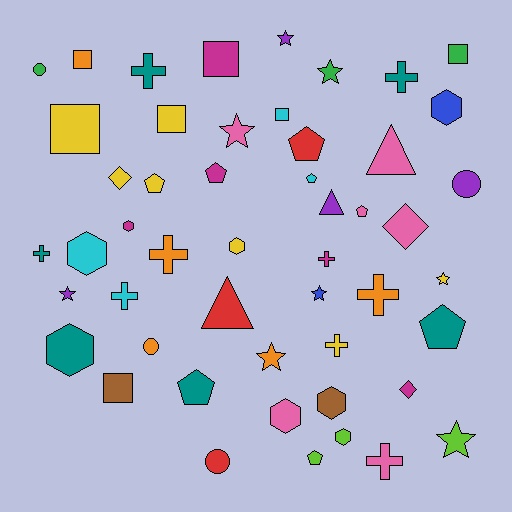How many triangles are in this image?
There are 3 triangles.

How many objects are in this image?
There are 50 objects.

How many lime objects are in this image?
There are 3 lime objects.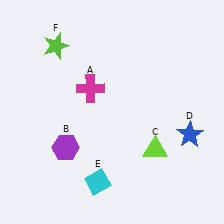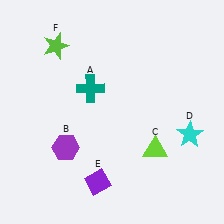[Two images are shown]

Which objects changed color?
A changed from magenta to teal. D changed from blue to cyan. E changed from cyan to purple.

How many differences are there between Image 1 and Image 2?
There are 3 differences between the two images.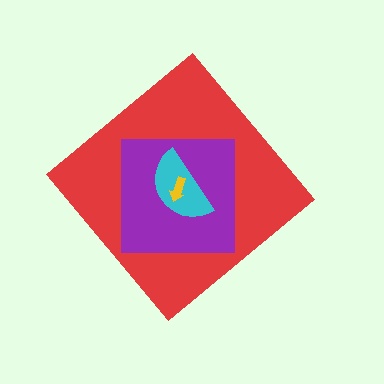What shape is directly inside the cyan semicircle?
The yellow arrow.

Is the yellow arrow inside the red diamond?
Yes.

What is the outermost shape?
The red diamond.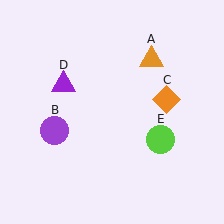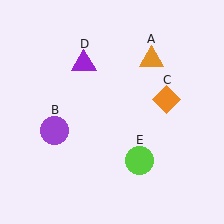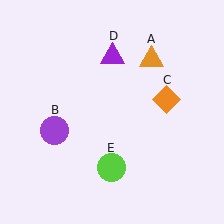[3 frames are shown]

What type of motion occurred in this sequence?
The purple triangle (object D), lime circle (object E) rotated clockwise around the center of the scene.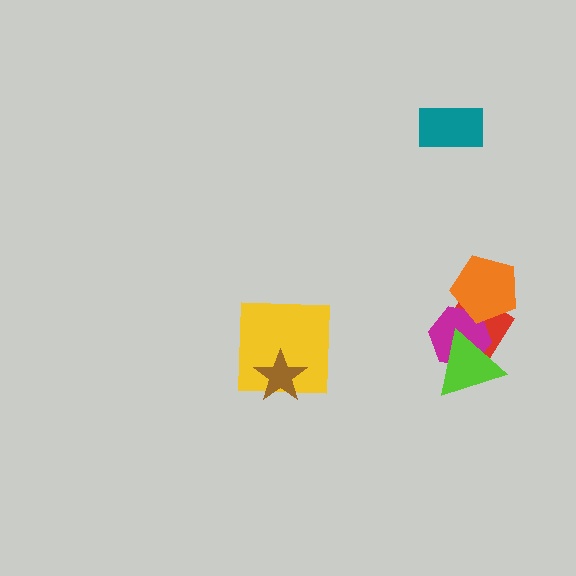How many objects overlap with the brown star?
1 object overlaps with the brown star.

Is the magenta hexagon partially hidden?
Yes, it is partially covered by another shape.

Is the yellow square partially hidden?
Yes, it is partially covered by another shape.